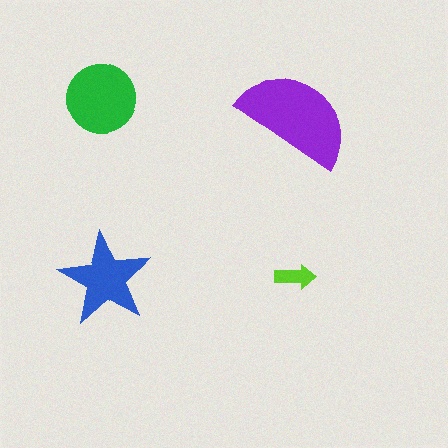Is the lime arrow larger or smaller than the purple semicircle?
Smaller.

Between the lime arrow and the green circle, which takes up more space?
The green circle.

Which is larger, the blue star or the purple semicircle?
The purple semicircle.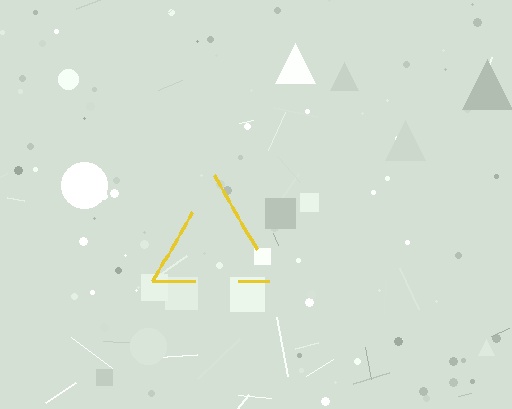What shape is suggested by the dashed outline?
The dashed outline suggests a triangle.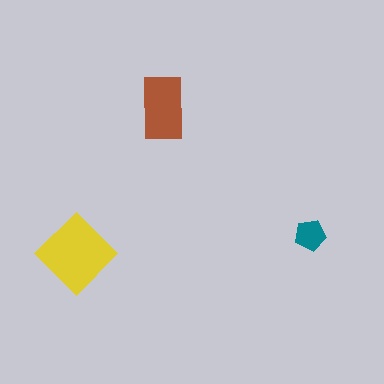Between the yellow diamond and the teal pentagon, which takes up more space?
The yellow diamond.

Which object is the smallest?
The teal pentagon.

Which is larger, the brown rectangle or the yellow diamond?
The yellow diamond.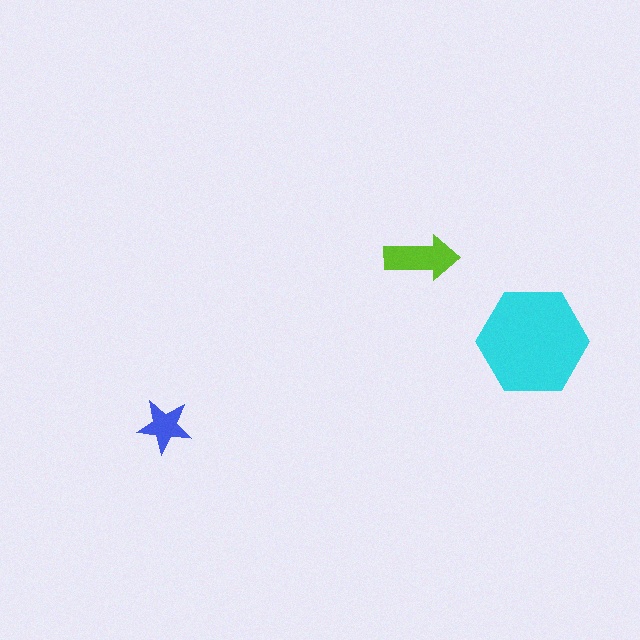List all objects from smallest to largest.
The blue star, the lime arrow, the cyan hexagon.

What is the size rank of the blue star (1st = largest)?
3rd.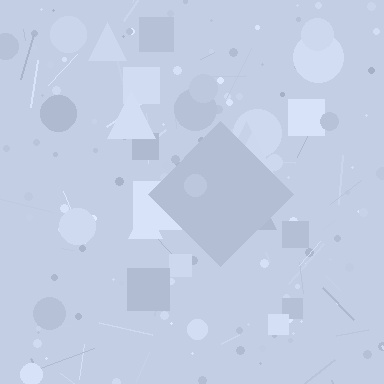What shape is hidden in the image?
A diamond is hidden in the image.